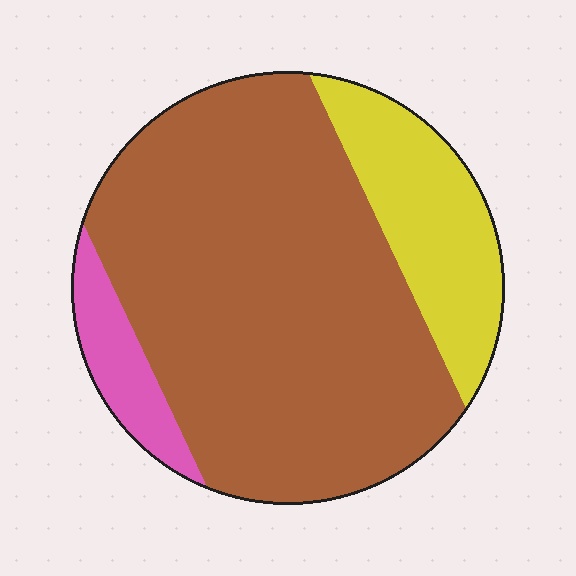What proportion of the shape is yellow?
Yellow takes up less than a quarter of the shape.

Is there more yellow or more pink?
Yellow.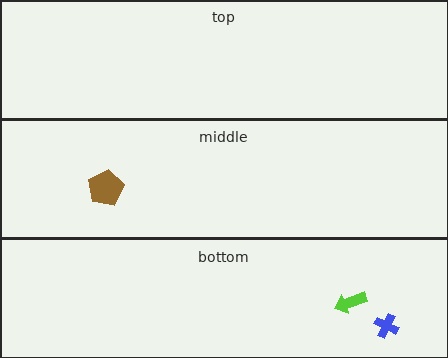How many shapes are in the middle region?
1.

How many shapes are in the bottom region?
2.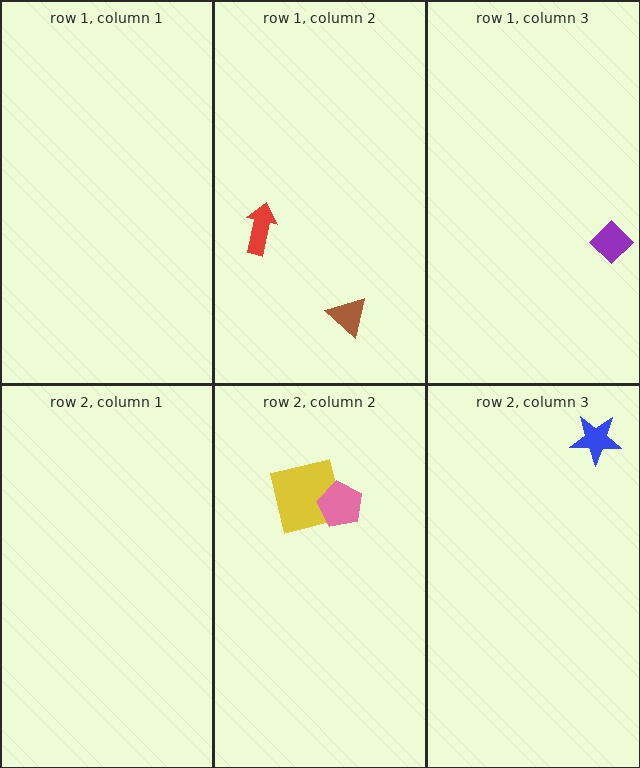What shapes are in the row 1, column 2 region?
The red arrow, the brown triangle.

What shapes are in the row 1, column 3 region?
The purple diamond.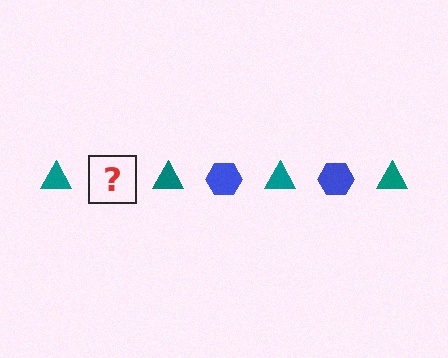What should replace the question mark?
The question mark should be replaced with a blue hexagon.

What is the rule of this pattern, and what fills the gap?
The rule is that the pattern alternates between teal triangle and blue hexagon. The gap should be filled with a blue hexagon.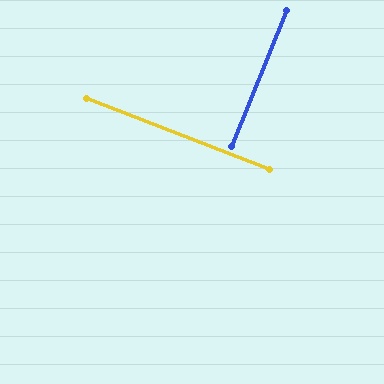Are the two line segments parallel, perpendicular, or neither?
Perpendicular — they meet at approximately 90°.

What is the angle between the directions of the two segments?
Approximately 90 degrees.